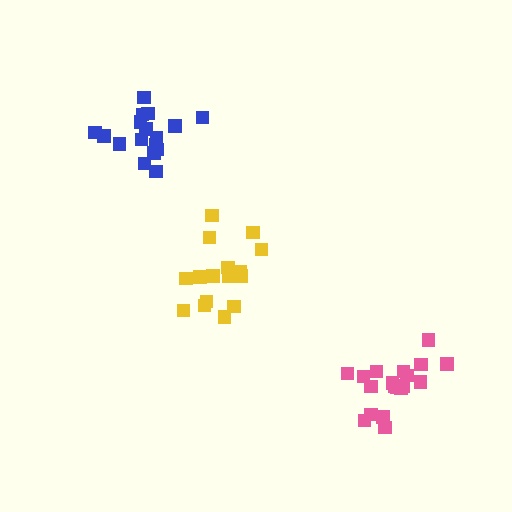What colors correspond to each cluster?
The clusters are colored: pink, yellow, blue.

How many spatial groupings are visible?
There are 3 spatial groupings.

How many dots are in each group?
Group 1: 19 dots, Group 2: 16 dots, Group 3: 17 dots (52 total).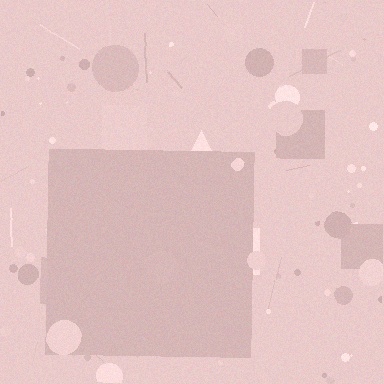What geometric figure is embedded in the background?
A square is embedded in the background.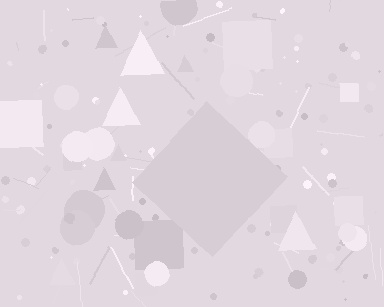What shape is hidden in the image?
A diamond is hidden in the image.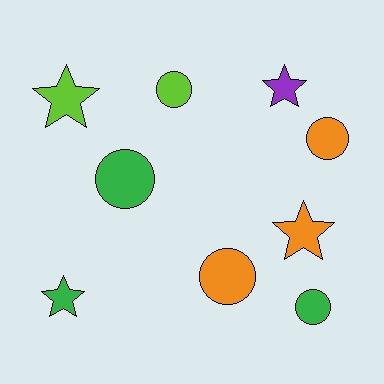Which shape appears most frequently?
Circle, with 5 objects.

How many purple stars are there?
There is 1 purple star.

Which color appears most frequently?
Orange, with 3 objects.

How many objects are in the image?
There are 9 objects.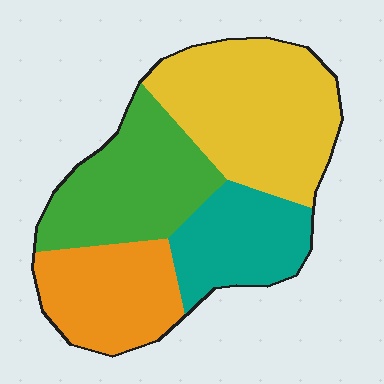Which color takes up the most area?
Yellow, at roughly 35%.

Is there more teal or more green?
Green.